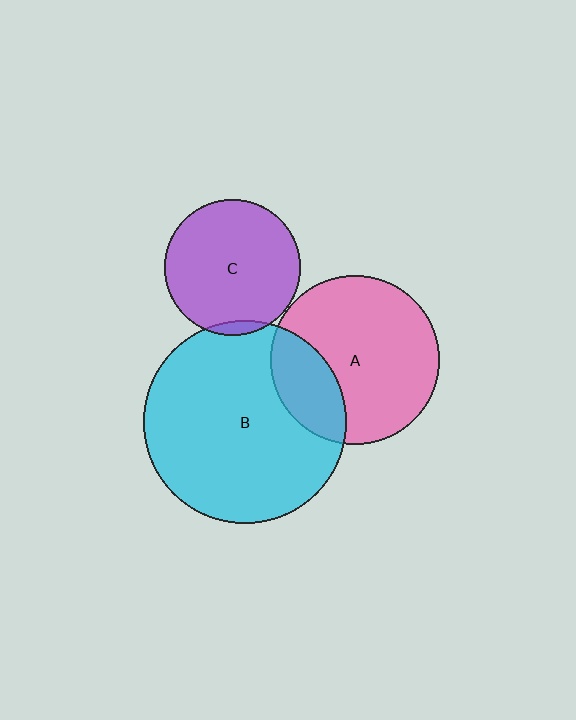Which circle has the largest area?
Circle B (cyan).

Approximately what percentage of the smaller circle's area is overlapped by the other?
Approximately 25%.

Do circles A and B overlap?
Yes.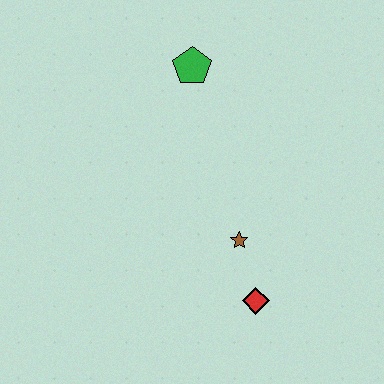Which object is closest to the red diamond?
The brown star is closest to the red diamond.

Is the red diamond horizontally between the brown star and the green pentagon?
No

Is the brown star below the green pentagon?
Yes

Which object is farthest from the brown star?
The green pentagon is farthest from the brown star.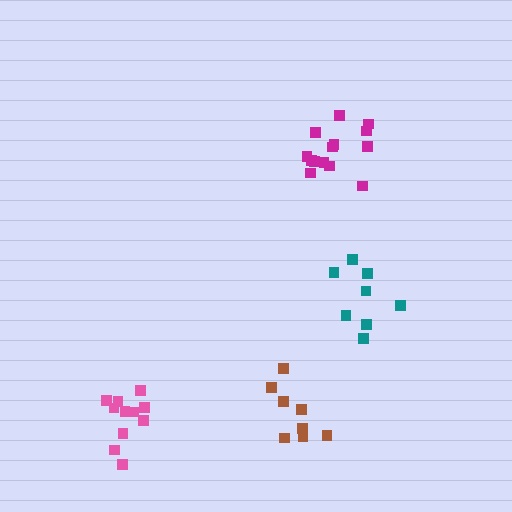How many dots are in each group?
Group 1: 14 dots, Group 2: 8 dots, Group 3: 8 dots, Group 4: 11 dots (41 total).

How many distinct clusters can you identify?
There are 4 distinct clusters.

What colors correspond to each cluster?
The clusters are colored: magenta, brown, teal, pink.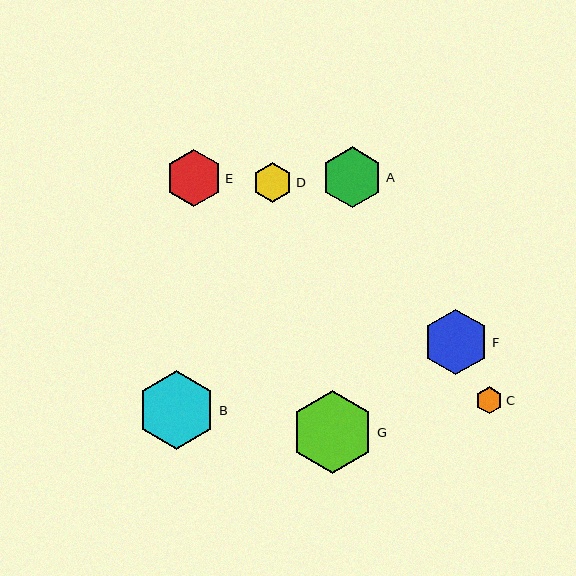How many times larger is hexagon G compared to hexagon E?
Hexagon G is approximately 1.5 times the size of hexagon E.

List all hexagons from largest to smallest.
From largest to smallest: G, B, F, A, E, D, C.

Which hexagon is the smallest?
Hexagon C is the smallest with a size of approximately 27 pixels.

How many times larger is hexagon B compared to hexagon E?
Hexagon B is approximately 1.4 times the size of hexagon E.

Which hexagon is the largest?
Hexagon G is the largest with a size of approximately 82 pixels.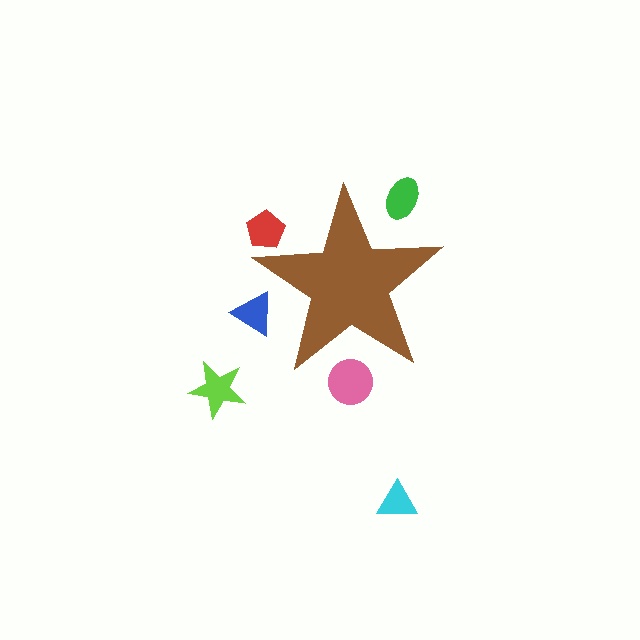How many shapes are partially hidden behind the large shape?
4 shapes are partially hidden.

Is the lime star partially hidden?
No, the lime star is fully visible.